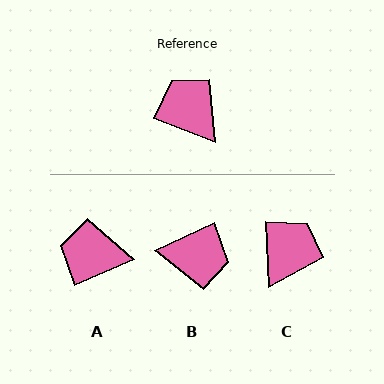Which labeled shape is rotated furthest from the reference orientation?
B, about 134 degrees away.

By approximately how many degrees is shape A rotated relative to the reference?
Approximately 44 degrees counter-clockwise.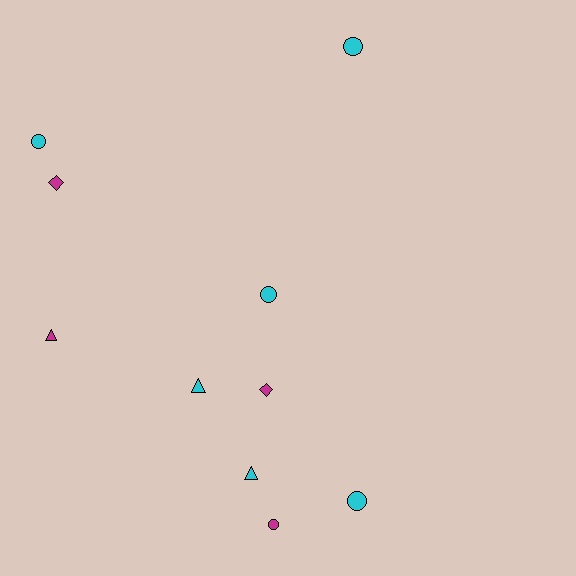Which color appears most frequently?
Cyan, with 6 objects.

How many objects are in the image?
There are 10 objects.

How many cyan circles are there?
There are 4 cyan circles.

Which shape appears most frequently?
Circle, with 5 objects.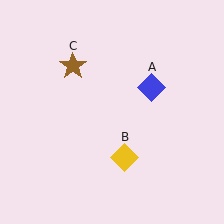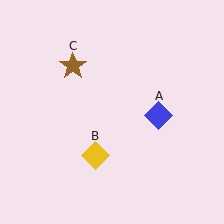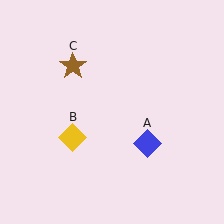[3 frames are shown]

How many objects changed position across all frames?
2 objects changed position: blue diamond (object A), yellow diamond (object B).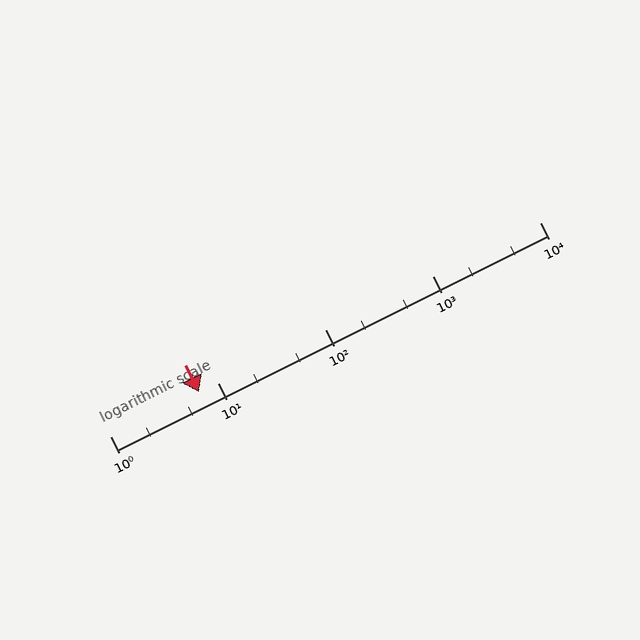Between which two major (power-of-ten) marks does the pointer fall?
The pointer is between 1 and 10.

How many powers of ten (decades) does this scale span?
The scale spans 4 decades, from 1 to 10000.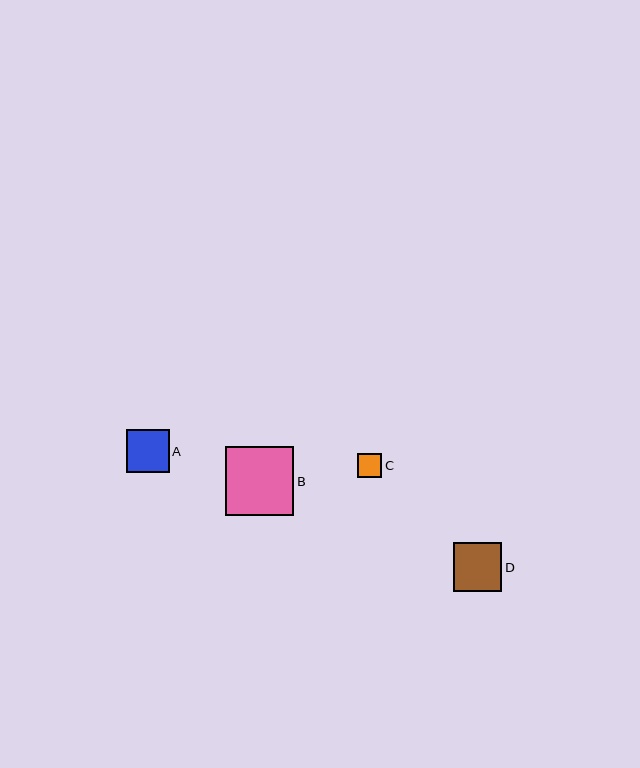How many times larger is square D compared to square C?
Square D is approximately 2.0 times the size of square C.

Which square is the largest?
Square B is the largest with a size of approximately 69 pixels.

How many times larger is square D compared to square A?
Square D is approximately 1.1 times the size of square A.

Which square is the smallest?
Square C is the smallest with a size of approximately 25 pixels.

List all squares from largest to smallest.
From largest to smallest: B, D, A, C.